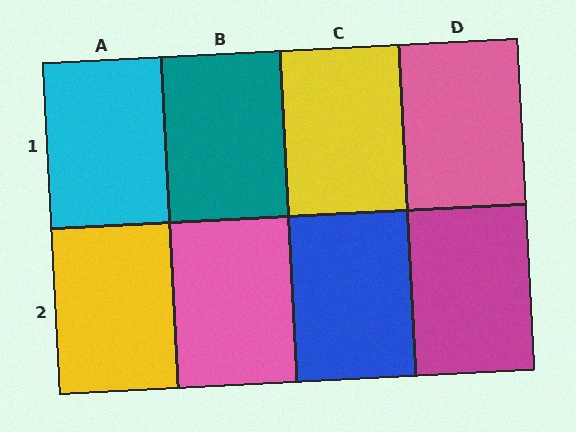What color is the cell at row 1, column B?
Teal.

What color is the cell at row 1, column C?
Yellow.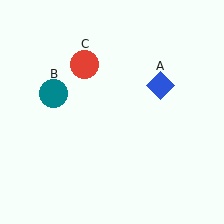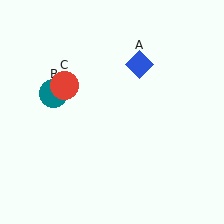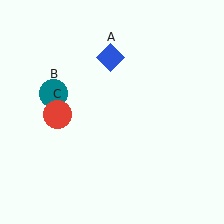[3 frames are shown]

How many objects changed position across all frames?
2 objects changed position: blue diamond (object A), red circle (object C).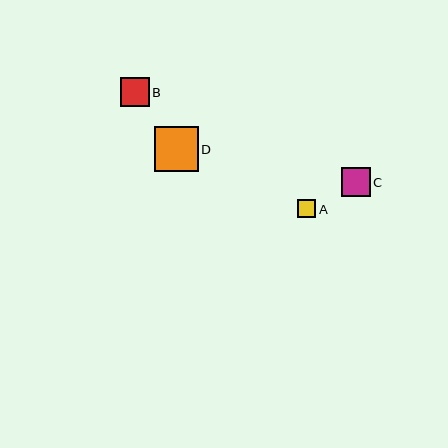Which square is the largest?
Square D is the largest with a size of approximately 44 pixels.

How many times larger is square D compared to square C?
Square D is approximately 1.5 times the size of square C.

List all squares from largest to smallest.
From largest to smallest: D, C, B, A.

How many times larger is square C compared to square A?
Square C is approximately 1.6 times the size of square A.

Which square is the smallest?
Square A is the smallest with a size of approximately 18 pixels.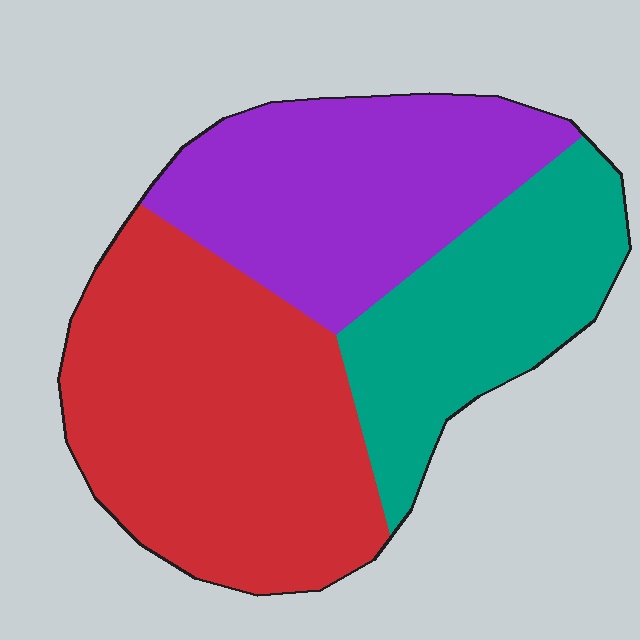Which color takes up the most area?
Red, at roughly 45%.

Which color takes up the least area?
Teal, at roughly 25%.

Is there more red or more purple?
Red.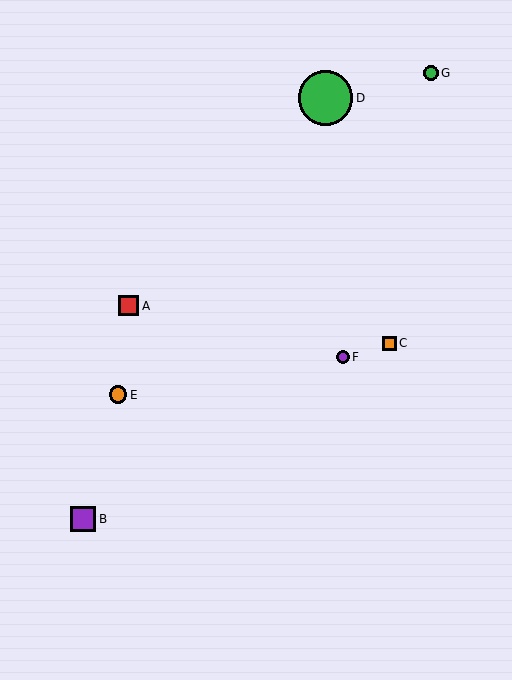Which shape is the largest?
The green circle (labeled D) is the largest.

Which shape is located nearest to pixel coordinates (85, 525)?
The purple square (labeled B) at (83, 519) is nearest to that location.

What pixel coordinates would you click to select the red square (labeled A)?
Click at (128, 306) to select the red square A.